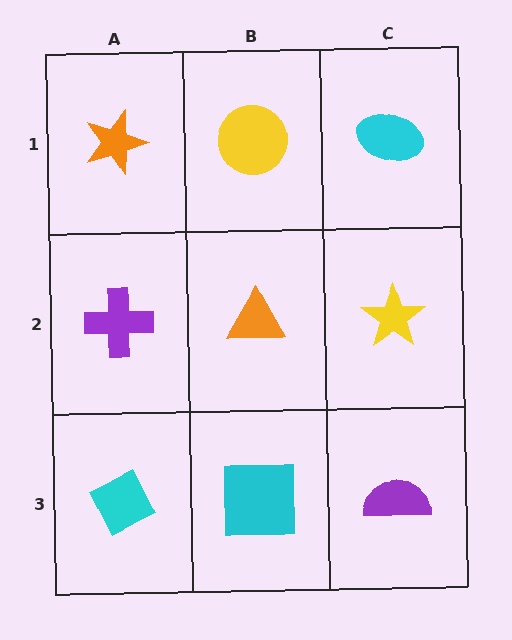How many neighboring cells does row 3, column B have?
3.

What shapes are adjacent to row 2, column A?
An orange star (row 1, column A), a cyan diamond (row 3, column A), an orange triangle (row 2, column B).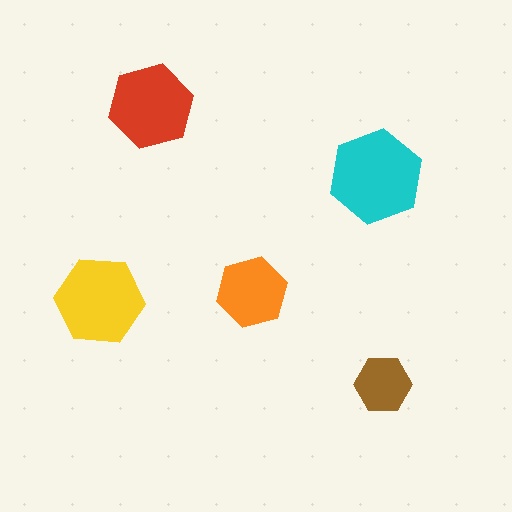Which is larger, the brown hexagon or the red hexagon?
The red one.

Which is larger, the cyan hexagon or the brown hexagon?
The cyan one.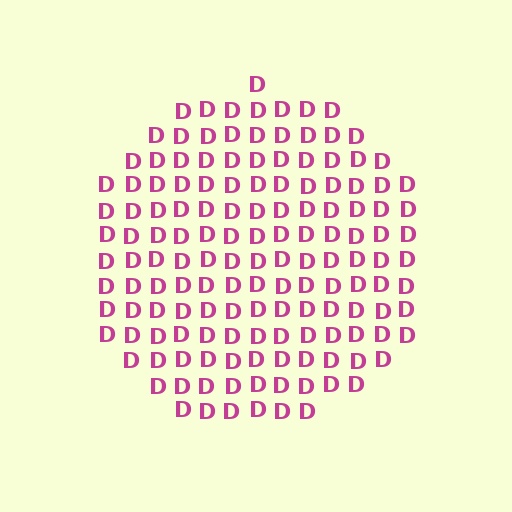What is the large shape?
The large shape is a circle.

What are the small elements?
The small elements are letter D's.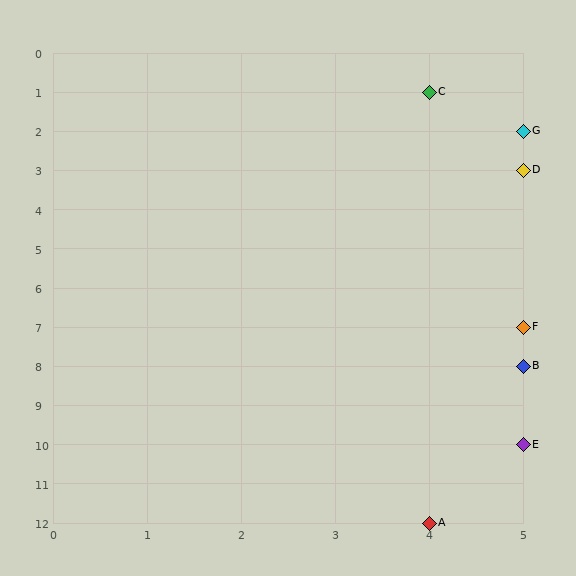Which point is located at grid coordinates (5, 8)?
Point B is at (5, 8).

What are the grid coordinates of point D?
Point D is at grid coordinates (5, 3).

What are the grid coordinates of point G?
Point G is at grid coordinates (5, 2).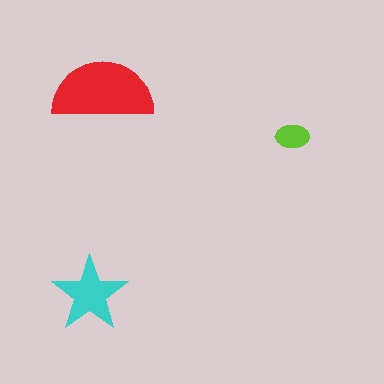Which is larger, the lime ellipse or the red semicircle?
The red semicircle.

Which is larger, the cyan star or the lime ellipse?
The cyan star.